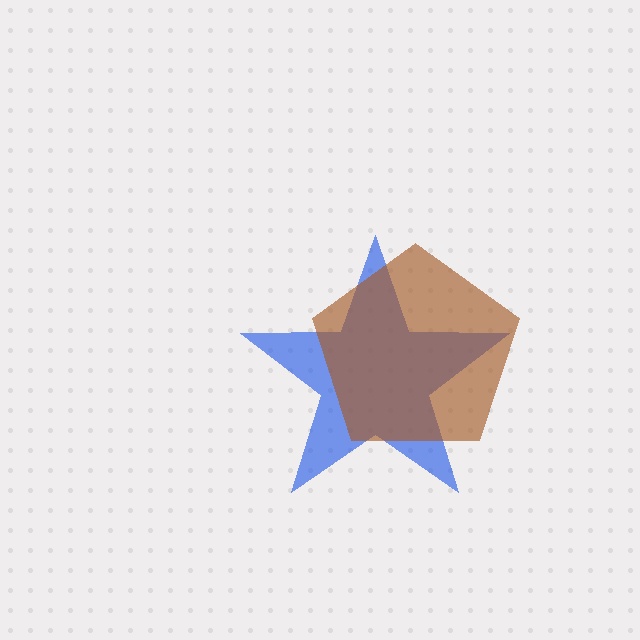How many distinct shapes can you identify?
There are 2 distinct shapes: a blue star, a brown pentagon.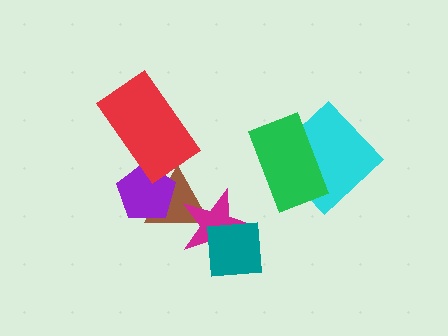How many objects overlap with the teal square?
1 object overlaps with the teal square.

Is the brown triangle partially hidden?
Yes, it is partially covered by another shape.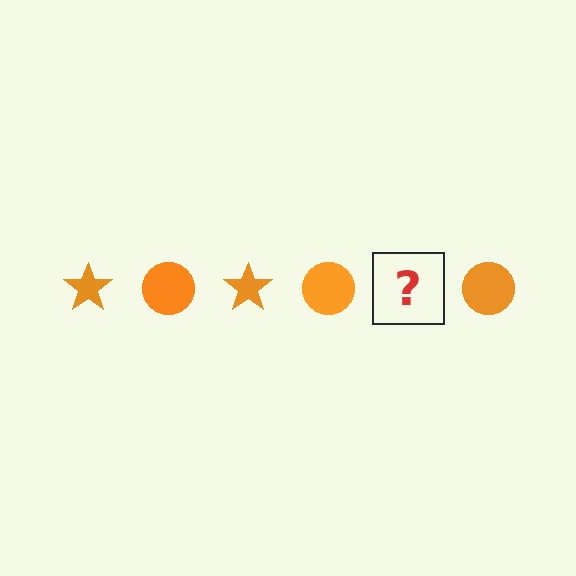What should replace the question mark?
The question mark should be replaced with an orange star.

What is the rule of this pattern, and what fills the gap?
The rule is that the pattern cycles through star, circle shapes in orange. The gap should be filled with an orange star.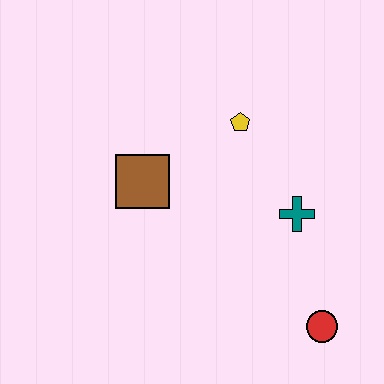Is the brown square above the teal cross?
Yes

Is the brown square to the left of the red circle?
Yes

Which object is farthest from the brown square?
The red circle is farthest from the brown square.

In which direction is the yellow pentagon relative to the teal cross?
The yellow pentagon is above the teal cross.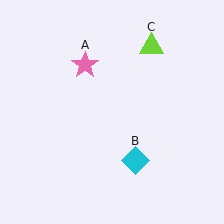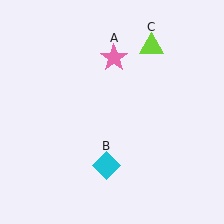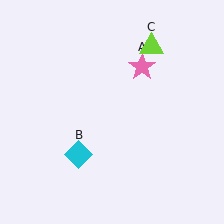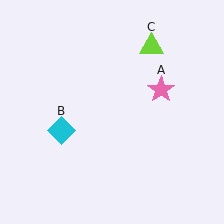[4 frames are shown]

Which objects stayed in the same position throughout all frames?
Lime triangle (object C) remained stationary.